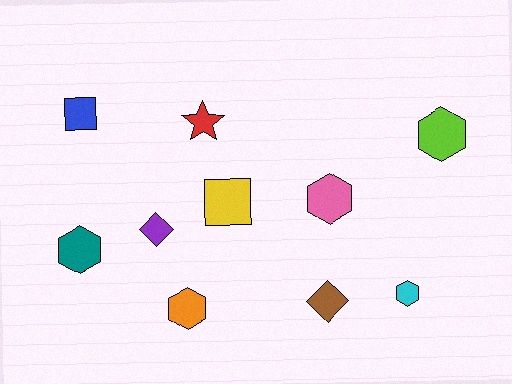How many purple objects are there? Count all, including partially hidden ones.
There is 1 purple object.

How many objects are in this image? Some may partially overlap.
There are 10 objects.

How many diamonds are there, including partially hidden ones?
There are 2 diamonds.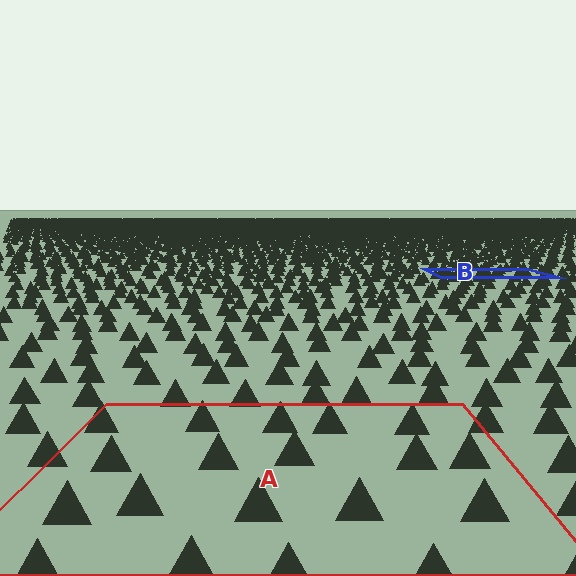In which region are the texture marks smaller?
The texture marks are smaller in region B, because it is farther away.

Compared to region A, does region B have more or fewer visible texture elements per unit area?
Region B has more texture elements per unit area — they are packed more densely because it is farther away.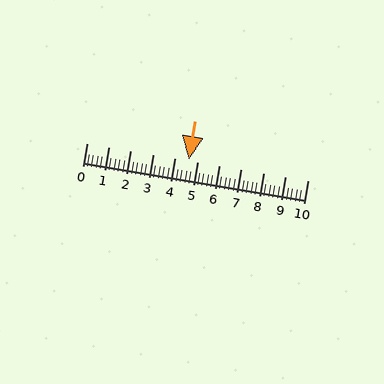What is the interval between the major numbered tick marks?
The major tick marks are spaced 1 units apart.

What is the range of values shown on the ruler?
The ruler shows values from 0 to 10.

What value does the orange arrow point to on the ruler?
The orange arrow points to approximately 4.6.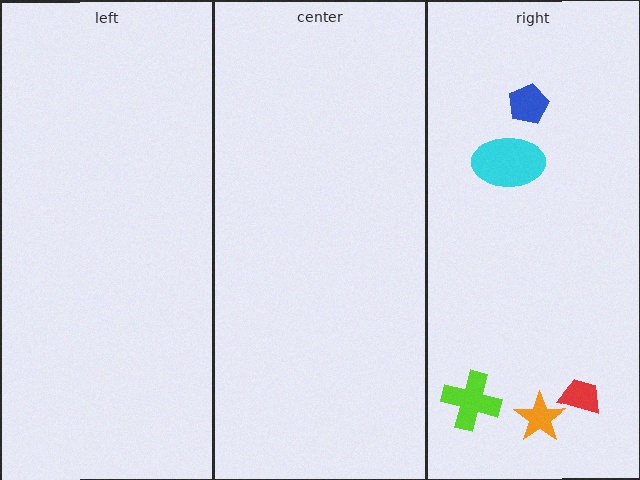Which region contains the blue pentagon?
The right region.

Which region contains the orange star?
The right region.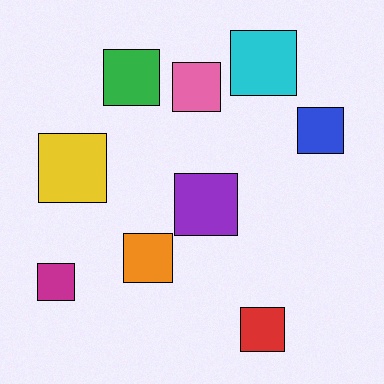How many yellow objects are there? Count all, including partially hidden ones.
There is 1 yellow object.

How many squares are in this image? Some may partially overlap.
There are 9 squares.